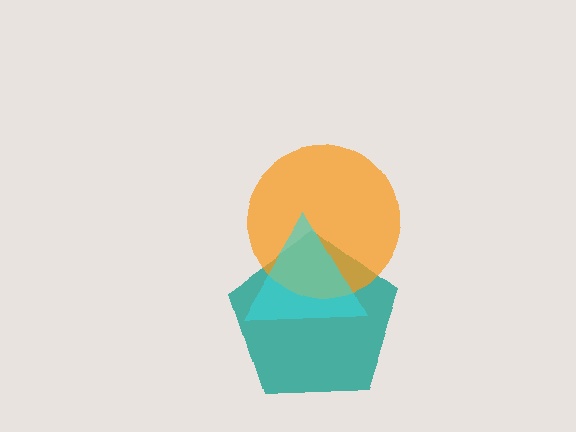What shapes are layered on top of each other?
The layered shapes are: a teal pentagon, an orange circle, a cyan triangle.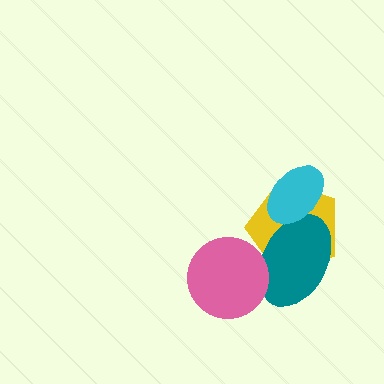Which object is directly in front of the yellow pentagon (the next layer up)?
The teal ellipse is directly in front of the yellow pentagon.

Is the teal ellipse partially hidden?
Yes, it is partially covered by another shape.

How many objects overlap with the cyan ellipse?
2 objects overlap with the cyan ellipse.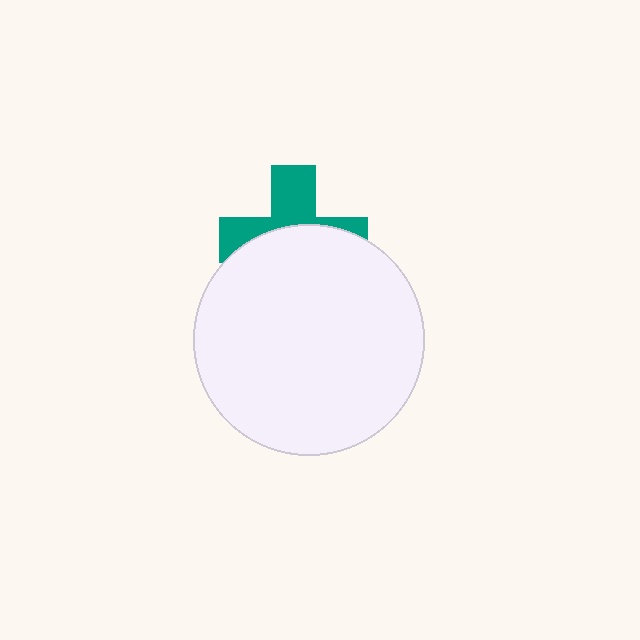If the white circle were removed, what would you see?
You would see the complete teal cross.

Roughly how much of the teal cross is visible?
A small part of it is visible (roughly 41%).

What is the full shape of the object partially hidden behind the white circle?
The partially hidden object is a teal cross.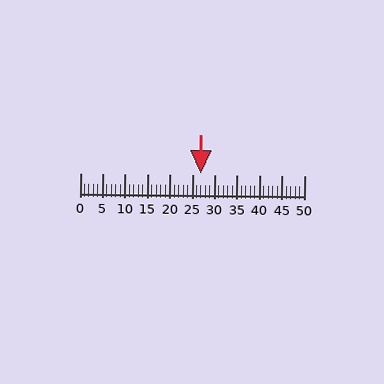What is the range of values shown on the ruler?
The ruler shows values from 0 to 50.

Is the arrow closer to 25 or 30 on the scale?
The arrow is closer to 25.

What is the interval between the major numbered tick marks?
The major tick marks are spaced 5 units apart.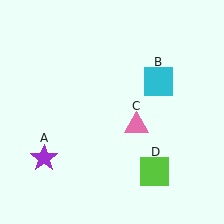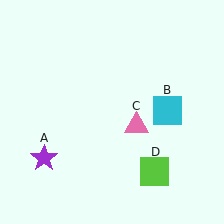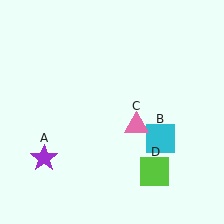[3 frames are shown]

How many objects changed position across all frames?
1 object changed position: cyan square (object B).